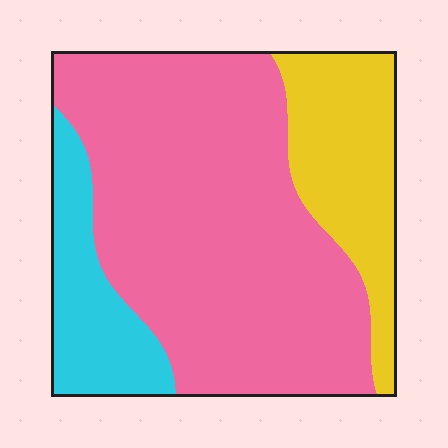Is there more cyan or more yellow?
Yellow.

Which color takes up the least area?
Cyan, at roughly 15%.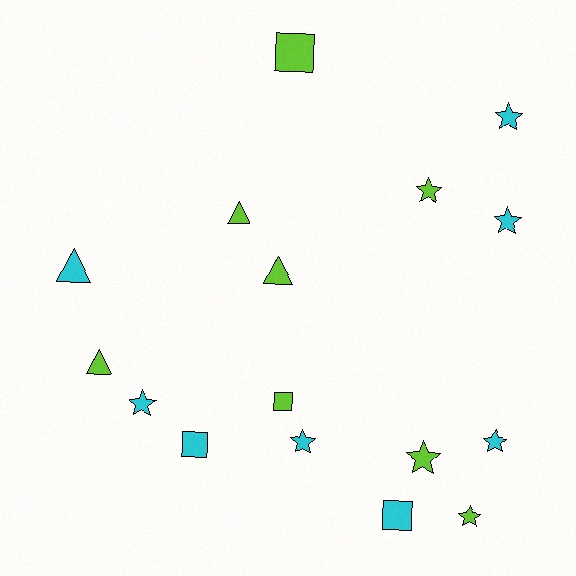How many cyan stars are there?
There are 5 cyan stars.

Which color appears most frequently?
Cyan, with 8 objects.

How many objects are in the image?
There are 16 objects.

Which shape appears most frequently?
Star, with 8 objects.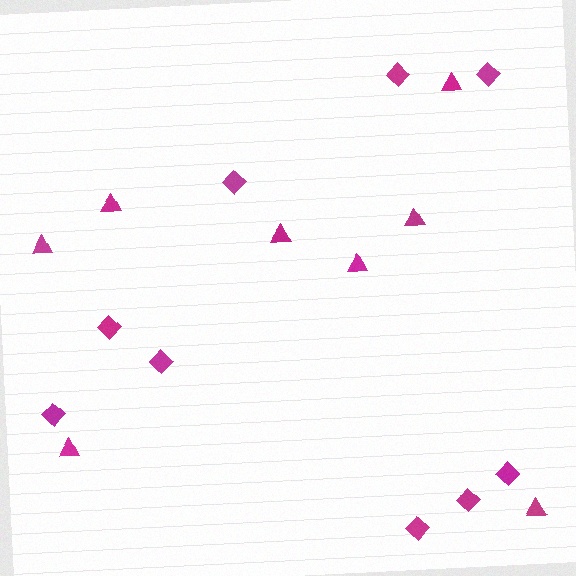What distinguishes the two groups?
There are 2 groups: one group of triangles (8) and one group of diamonds (9).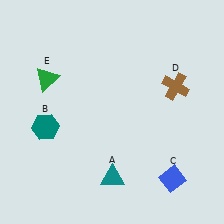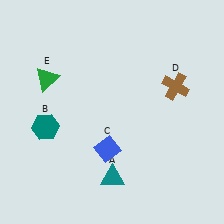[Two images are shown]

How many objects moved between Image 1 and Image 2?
1 object moved between the two images.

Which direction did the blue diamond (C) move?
The blue diamond (C) moved left.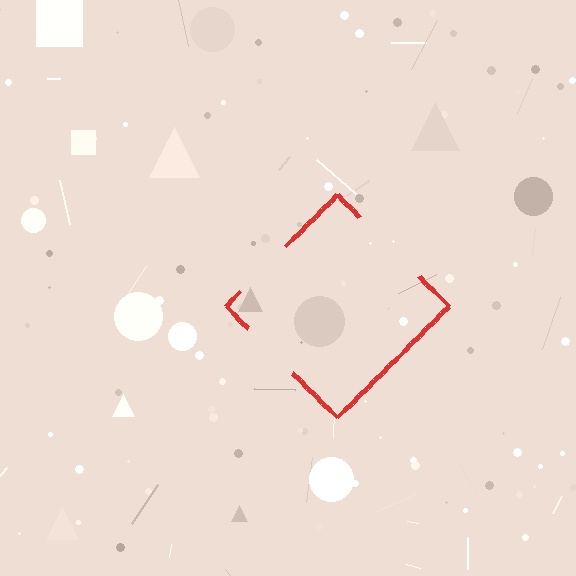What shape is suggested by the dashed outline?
The dashed outline suggests a diamond.